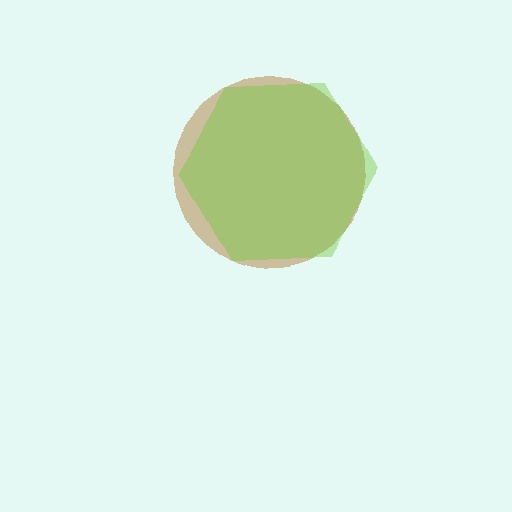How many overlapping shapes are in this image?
There are 2 overlapping shapes in the image.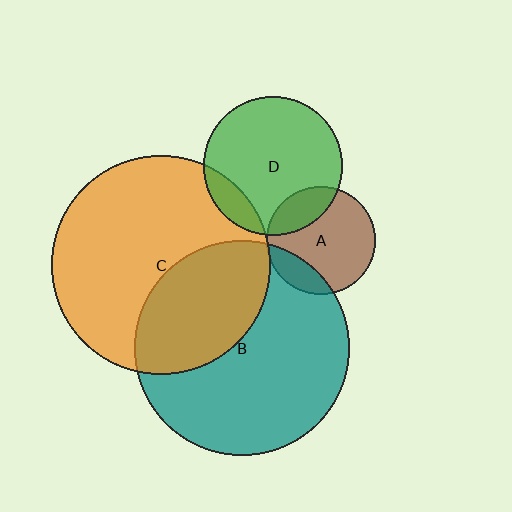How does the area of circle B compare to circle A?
Approximately 3.9 times.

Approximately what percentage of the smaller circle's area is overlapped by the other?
Approximately 25%.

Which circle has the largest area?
Circle C (orange).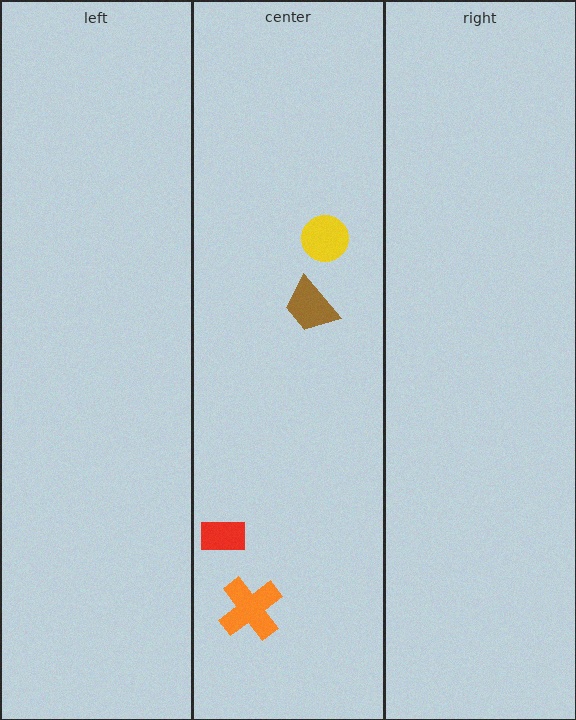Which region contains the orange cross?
The center region.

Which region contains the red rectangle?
The center region.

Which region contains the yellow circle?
The center region.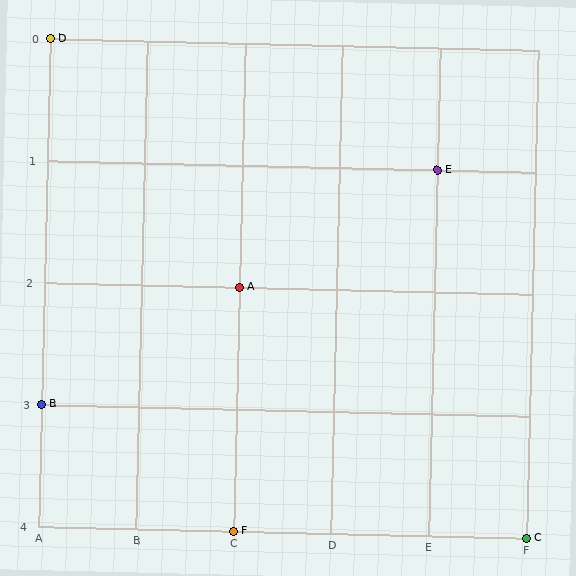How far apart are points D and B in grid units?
Points D and B are 3 rows apart.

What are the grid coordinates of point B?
Point B is at grid coordinates (A, 3).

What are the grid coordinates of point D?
Point D is at grid coordinates (A, 0).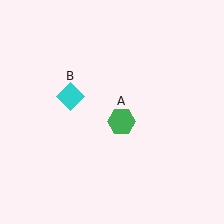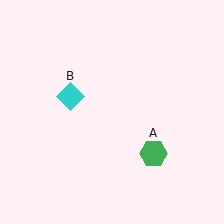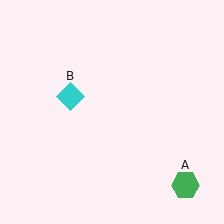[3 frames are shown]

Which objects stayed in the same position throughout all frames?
Cyan diamond (object B) remained stationary.